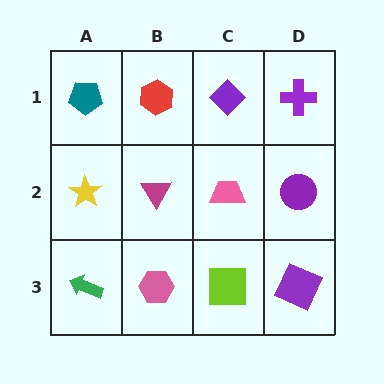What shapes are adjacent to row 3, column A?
A yellow star (row 2, column A), a pink hexagon (row 3, column B).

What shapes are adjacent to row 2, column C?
A purple diamond (row 1, column C), a lime square (row 3, column C), a magenta triangle (row 2, column B), a purple circle (row 2, column D).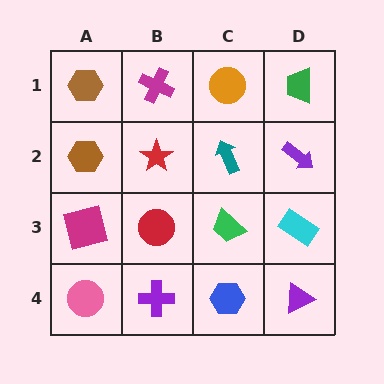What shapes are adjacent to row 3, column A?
A brown hexagon (row 2, column A), a pink circle (row 4, column A), a red circle (row 3, column B).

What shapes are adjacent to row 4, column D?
A cyan rectangle (row 3, column D), a blue hexagon (row 4, column C).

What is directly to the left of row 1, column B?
A brown hexagon.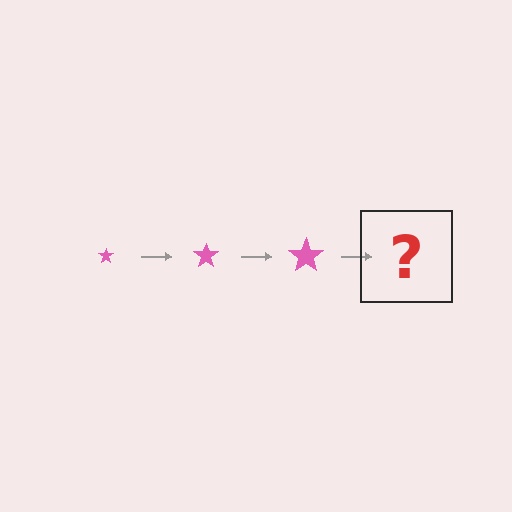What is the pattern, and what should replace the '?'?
The pattern is that the star gets progressively larger each step. The '?' should be a pink star, larger than the previous one.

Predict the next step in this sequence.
The next step is a pink star, larger than the previous one.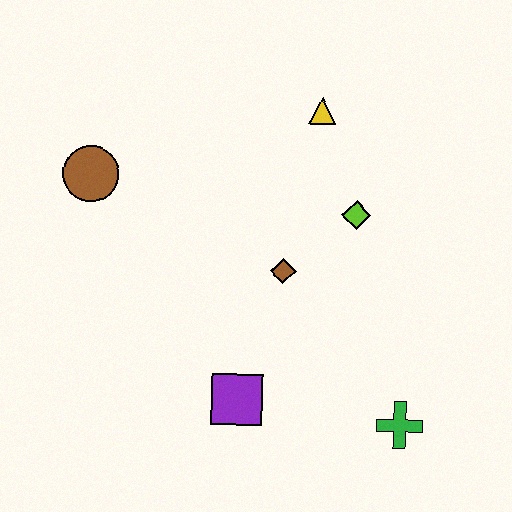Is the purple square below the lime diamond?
Yes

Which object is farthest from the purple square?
The yellow triangle is farthest from the purple square.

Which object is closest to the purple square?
The brown diamond is closest to the purple square.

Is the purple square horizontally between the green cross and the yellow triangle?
No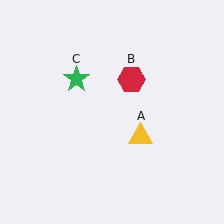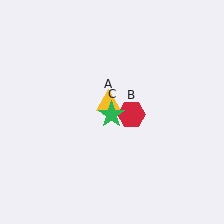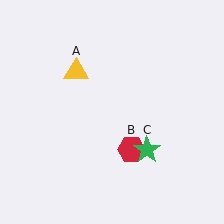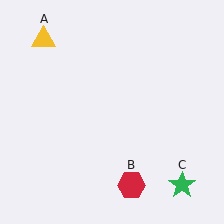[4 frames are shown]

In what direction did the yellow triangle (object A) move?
The yellow triangle (object A) moved up and to the left.